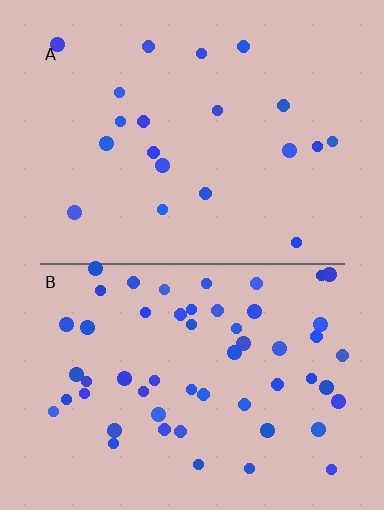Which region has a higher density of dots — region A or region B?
B (the bottom).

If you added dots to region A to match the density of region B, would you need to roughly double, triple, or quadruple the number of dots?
Approximately triple.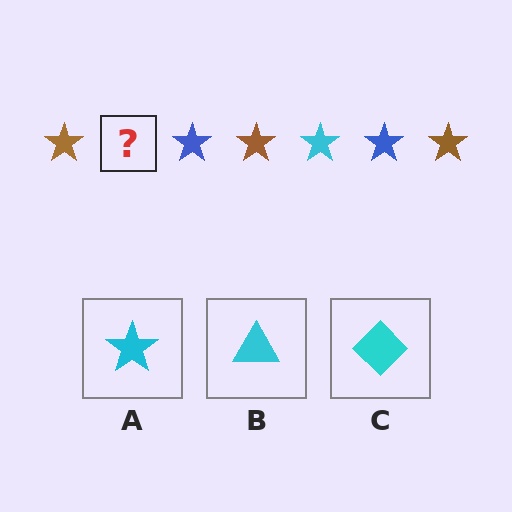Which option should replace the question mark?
Option A.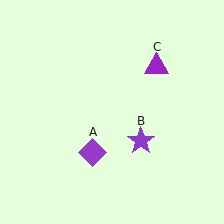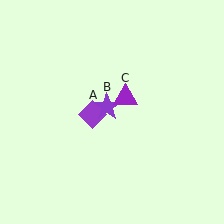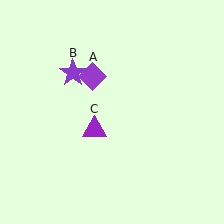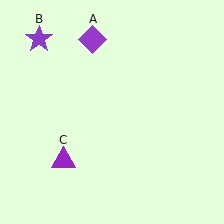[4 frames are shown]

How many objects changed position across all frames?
3 objects changed position: purple diamond (object A), purple star (object B), purple triangle (object C).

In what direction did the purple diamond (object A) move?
The purple diamond (object A) moved up.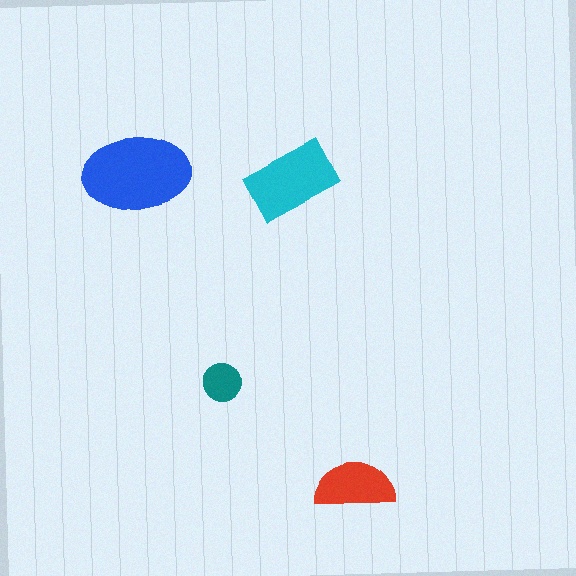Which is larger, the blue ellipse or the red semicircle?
The blue ellipse.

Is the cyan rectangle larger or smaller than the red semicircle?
Larger.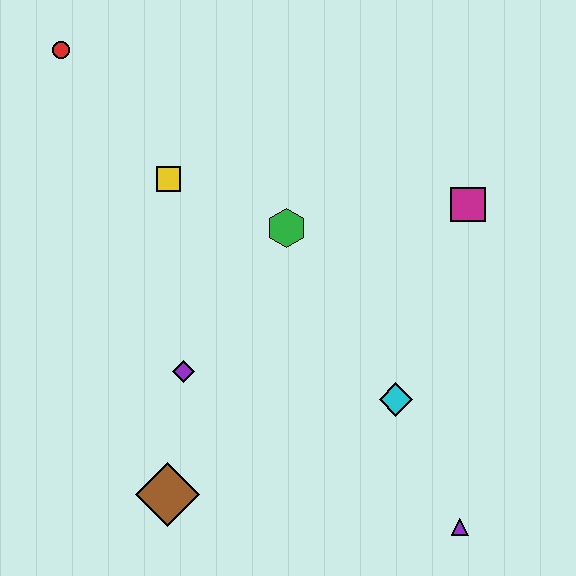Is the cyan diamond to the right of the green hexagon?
Yes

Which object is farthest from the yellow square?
The purple triangle is farthest from the yellow square.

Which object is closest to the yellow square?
The green hexagon is closest to the yellow square.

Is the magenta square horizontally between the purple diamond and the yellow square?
No